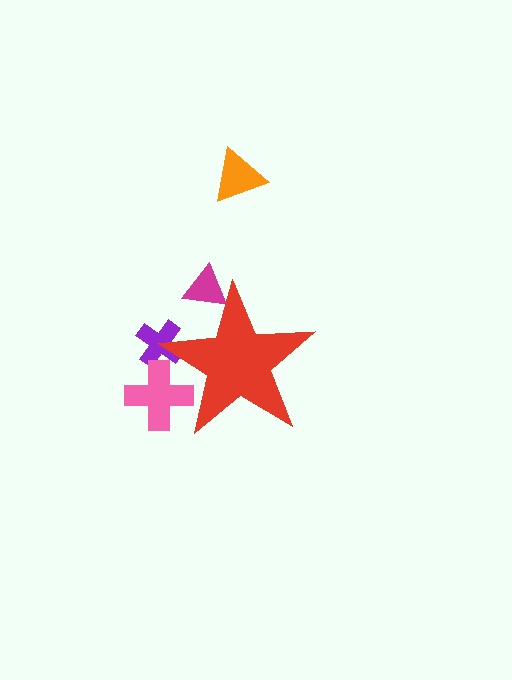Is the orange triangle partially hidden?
No, the orange triangle is fully visible.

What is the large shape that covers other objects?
A red star.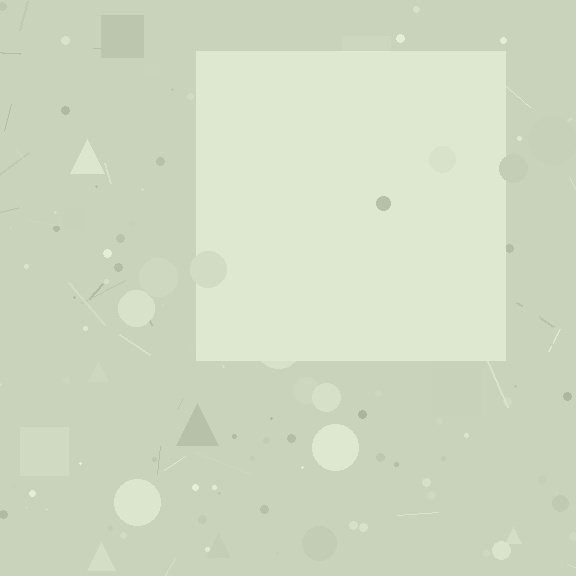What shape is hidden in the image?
A square is hidden in the image.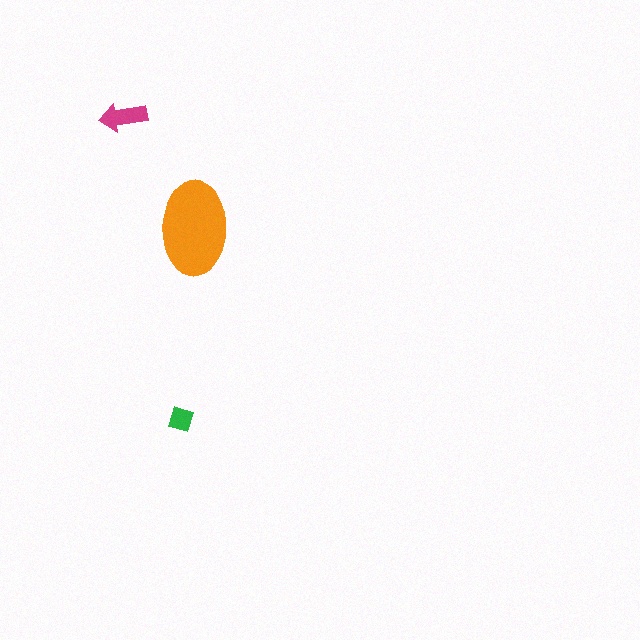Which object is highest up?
The magenta arrow is topmost.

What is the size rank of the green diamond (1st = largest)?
3rd.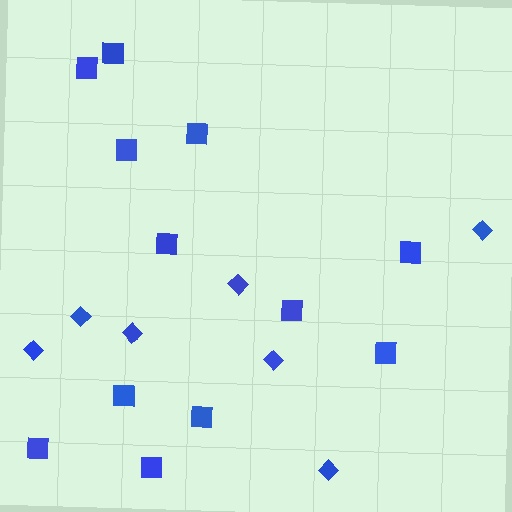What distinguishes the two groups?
There are 2 groups: one group of squares (12) and one group of diamonds (7).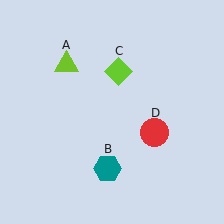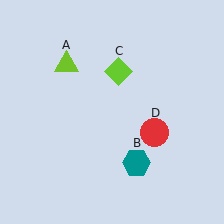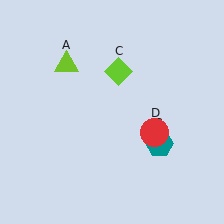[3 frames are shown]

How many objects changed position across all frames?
1 object changed position: teal hexagon (object B).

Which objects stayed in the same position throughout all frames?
Lime triangle (object A) and lime diamond (object C) and red circle (object D) remained stationary.